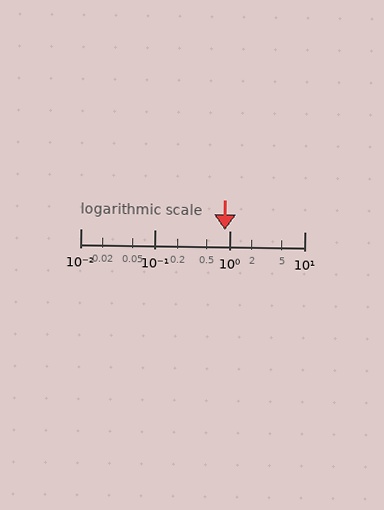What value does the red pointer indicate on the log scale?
The pointer indicates approximately 0.87.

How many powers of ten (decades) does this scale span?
The scale spans 3 decades, from 0.01 to 10.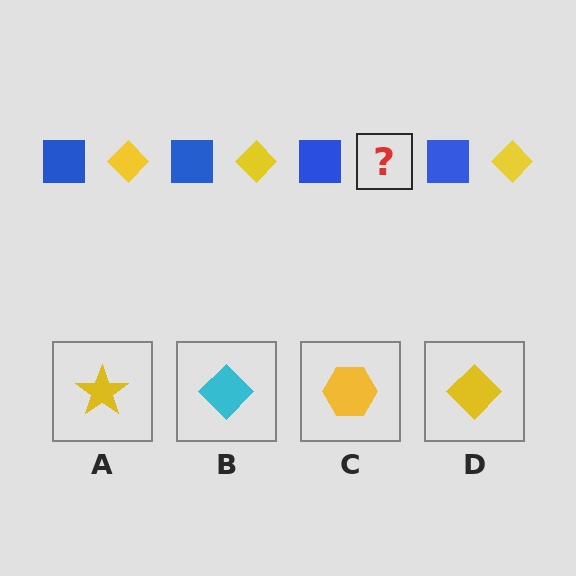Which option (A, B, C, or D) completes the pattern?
D.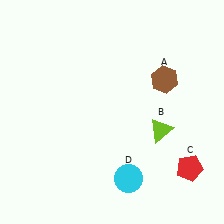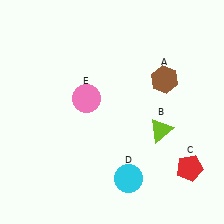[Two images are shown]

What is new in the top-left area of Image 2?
A pink circle (E) was added in the top-left area of Image 2.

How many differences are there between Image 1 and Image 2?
There is 1 difference between the two images.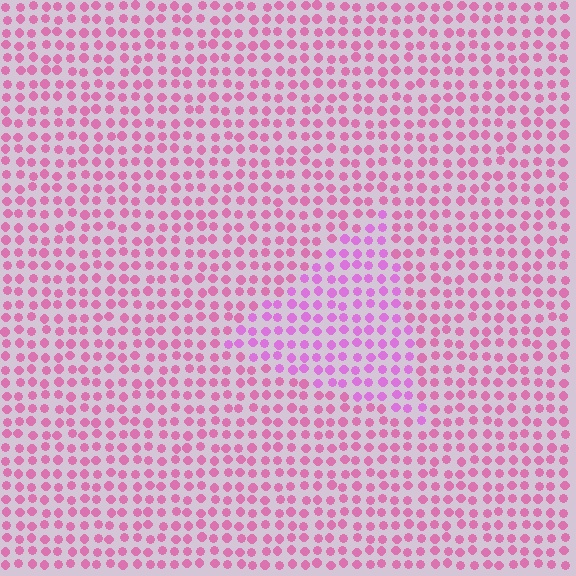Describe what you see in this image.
The image is filled with small pink elements in a uniform arrangement. A triangle-shaped region is visible where the elements are tinted to a slightly different hue, forming a subtle color boundary.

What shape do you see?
I see a triangle.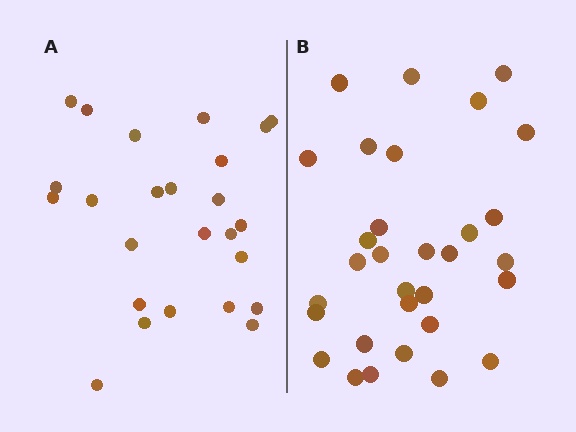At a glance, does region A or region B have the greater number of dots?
Region B (the right region) has more dots.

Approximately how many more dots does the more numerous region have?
Region B has about 6 more dots than region A.